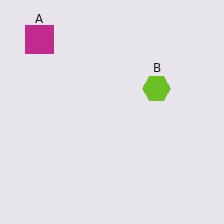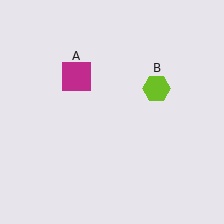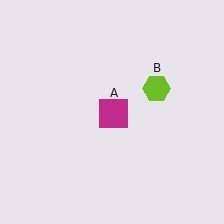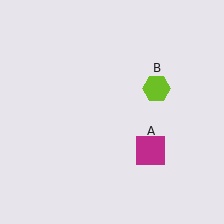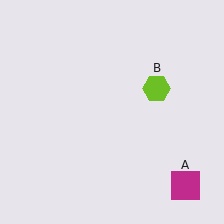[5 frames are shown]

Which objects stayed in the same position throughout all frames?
Lime hexagon (object B) remained stationary.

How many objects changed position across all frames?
1 object changed position: magenta square (object A).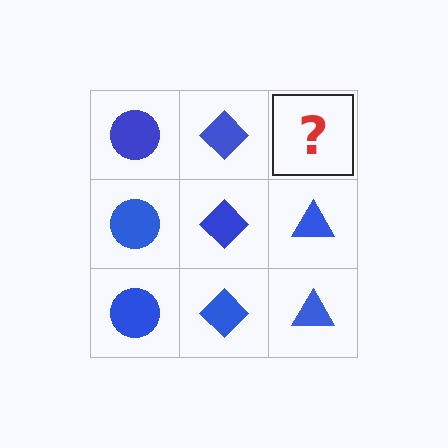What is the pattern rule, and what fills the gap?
The rule is that each column has a consistent shape. The gap should be filled with a blue triangle.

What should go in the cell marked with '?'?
The missing cell should contain a blue triangle.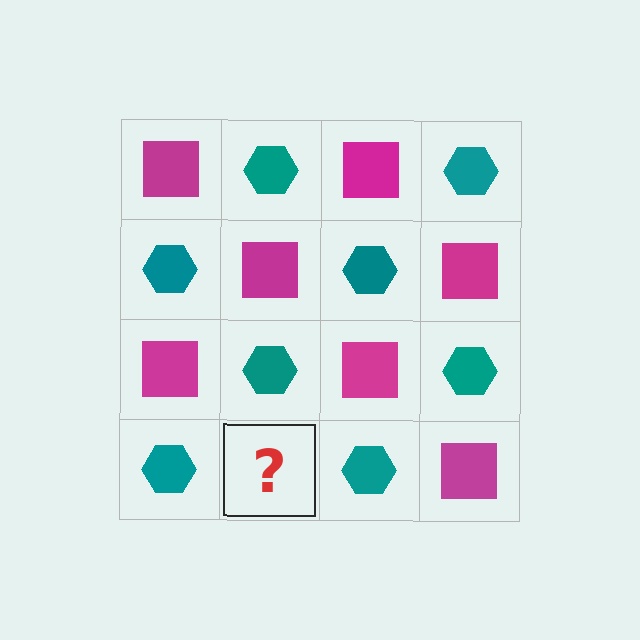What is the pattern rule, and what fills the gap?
The rule is that it alternates magenta square and teal hexagon in a checkerboard pattern. The gap should be filled with a magenta square.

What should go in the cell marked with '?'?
The missing cell should contain a magenta square.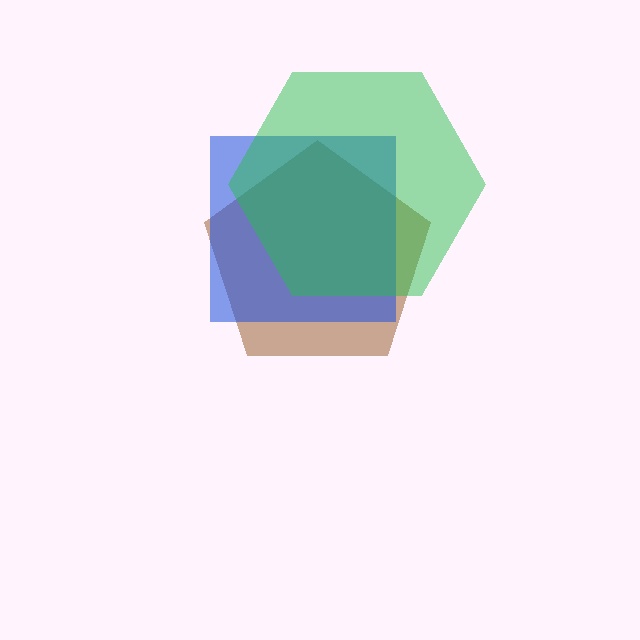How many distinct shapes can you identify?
There are 3 distinct shapes: a brown pentagon, a blue square, a green hexagon.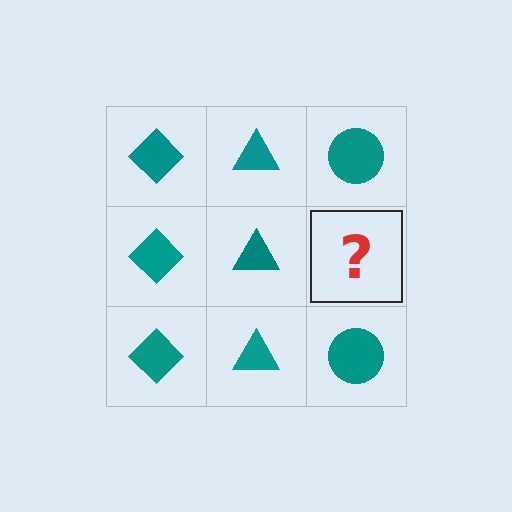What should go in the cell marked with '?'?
The missing cell should contain a teal circle.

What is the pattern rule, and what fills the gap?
The rule is that each column has a consistent shape. The gap should be filled with a teal circle.